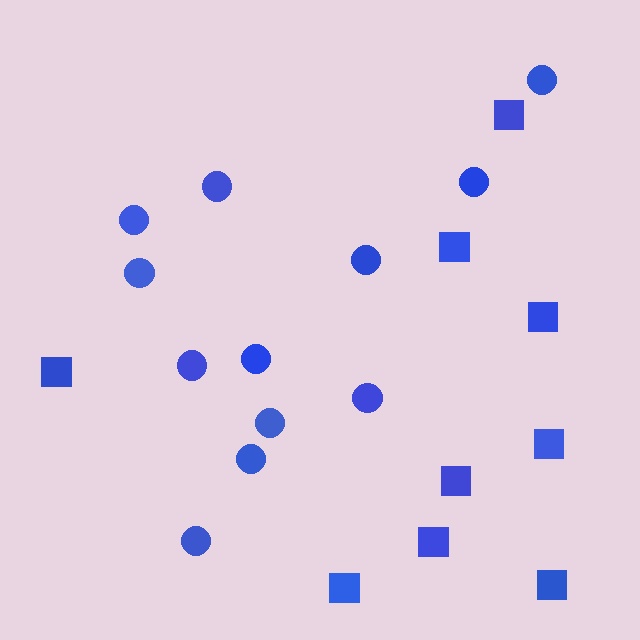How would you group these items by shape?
There are 2 groups: one group of circles (12) and one group of squares (9).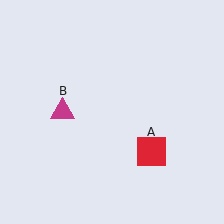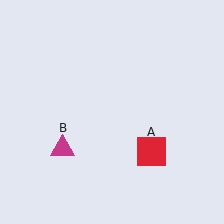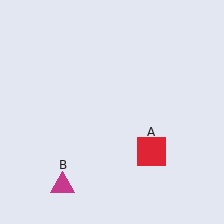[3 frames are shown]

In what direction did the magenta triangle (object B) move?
The magenta triangle (object B) moved down.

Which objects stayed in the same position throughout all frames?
Red square (object A) remained stationary.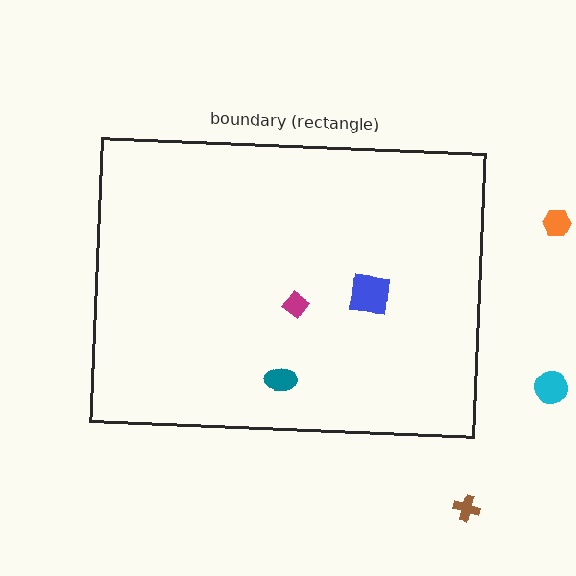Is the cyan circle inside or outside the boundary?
Outside.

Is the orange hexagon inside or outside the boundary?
Outside.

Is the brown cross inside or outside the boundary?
Outside.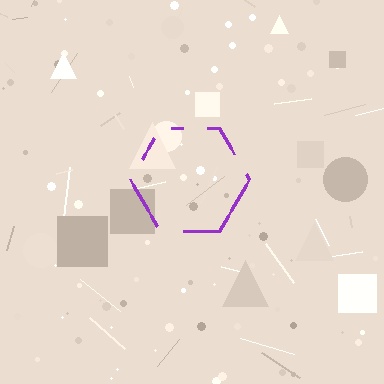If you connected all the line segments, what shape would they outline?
They would outline a hexagon.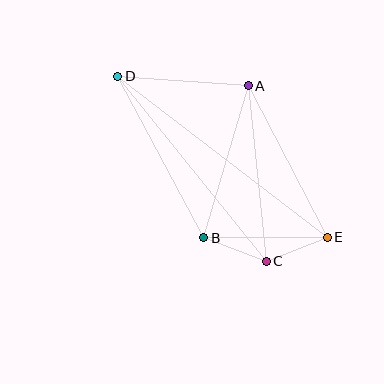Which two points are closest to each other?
Points C and E are closest to each other.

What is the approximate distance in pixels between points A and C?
The distance between A and C is approximately 177 pixels.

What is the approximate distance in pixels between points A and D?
The distance between A and D is approximately 131 pixels.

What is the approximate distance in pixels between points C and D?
The distance between C and D is approximately 237 pixels.